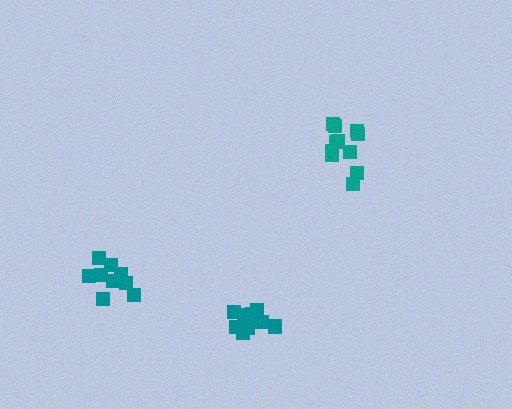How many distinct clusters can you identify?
There are 3 distinct clusters.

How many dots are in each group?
Group 1: 10 dots, Group 2: 11 dots, Group 3: 9 dots (30 total).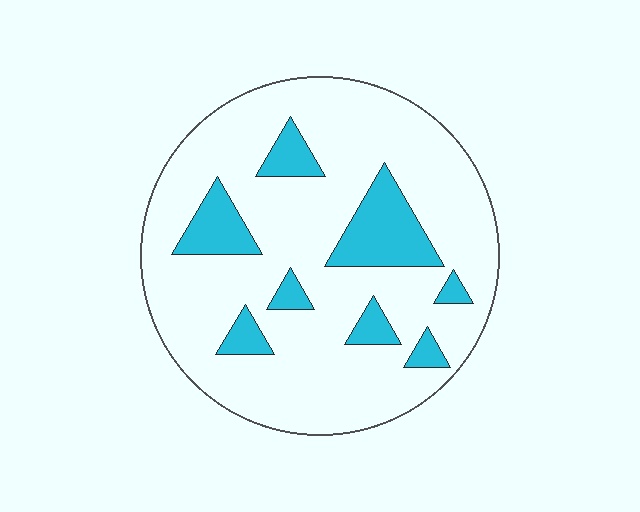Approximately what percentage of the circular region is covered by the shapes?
Approximately 20%.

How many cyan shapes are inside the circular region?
8.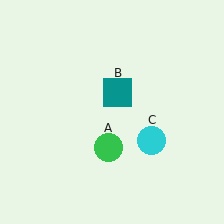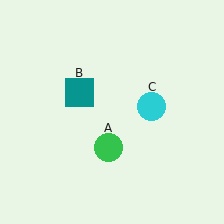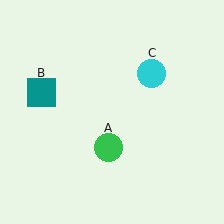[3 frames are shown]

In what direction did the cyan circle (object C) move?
The cyan circle (object C) moved up.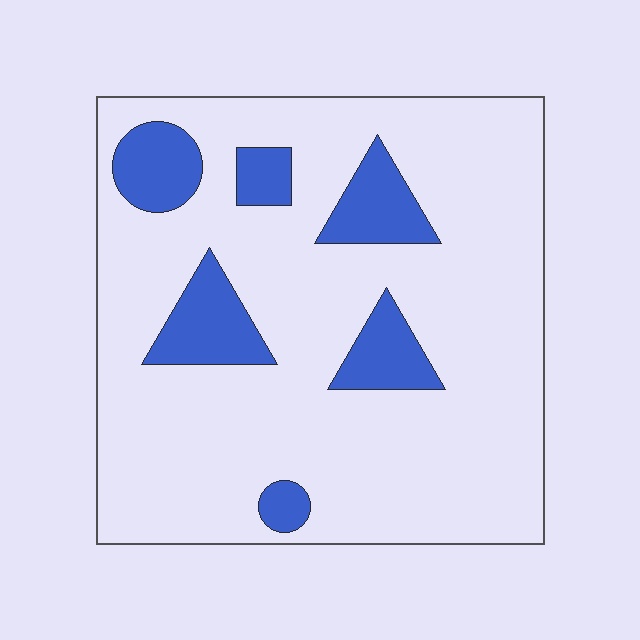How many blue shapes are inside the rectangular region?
6.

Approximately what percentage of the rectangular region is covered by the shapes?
Approximately 15%.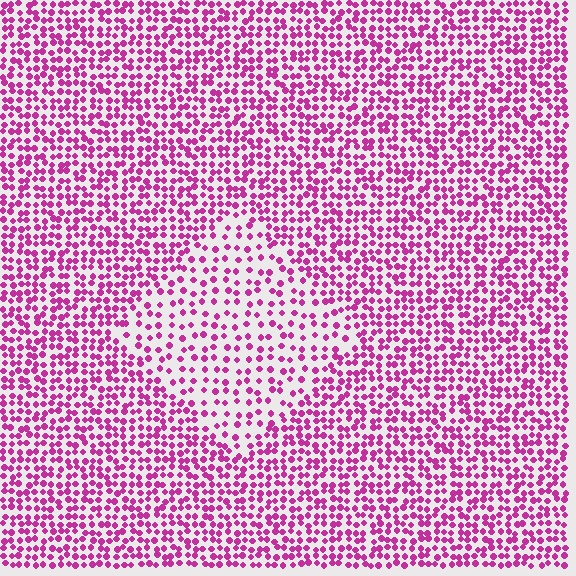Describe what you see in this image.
The image contains small magenta elements arranged at two different densities. A diamond-shaped region is visible where the elements are less densely packed than the surrounding area.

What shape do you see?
I see a diamond.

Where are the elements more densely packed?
The elements are more densely packed outside the diamond boundary.